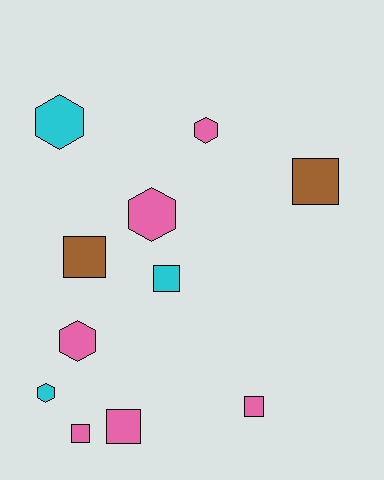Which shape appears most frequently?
Square, with 6 objects.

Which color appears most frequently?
Pink, with 6 objects.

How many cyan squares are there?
There is 1 cyan square.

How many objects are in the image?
There are 11 objects.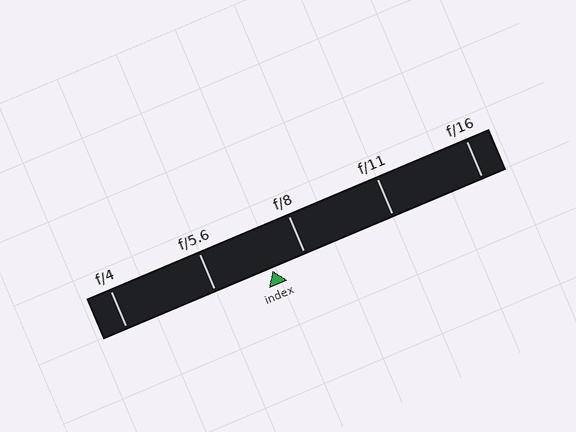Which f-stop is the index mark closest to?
The index mark is closest to f/8.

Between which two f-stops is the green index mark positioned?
The index mark is between f/5.6 and f/8.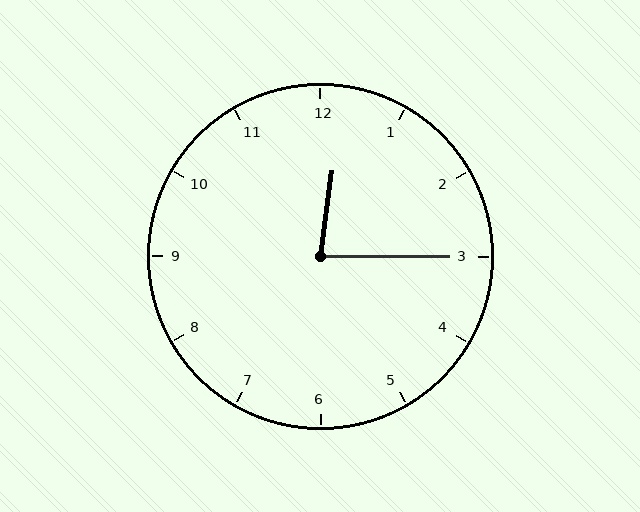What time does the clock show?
12:15.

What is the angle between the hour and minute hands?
Approximately 82 degrees.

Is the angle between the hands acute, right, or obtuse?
It is acute.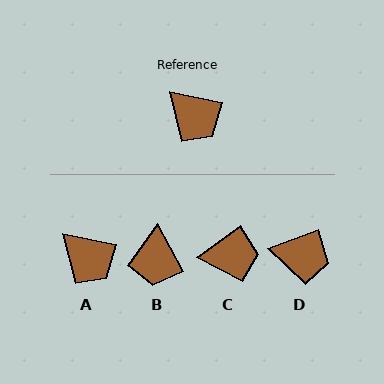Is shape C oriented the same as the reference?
No, it is off by about 48 degrees.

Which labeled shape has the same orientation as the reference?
A.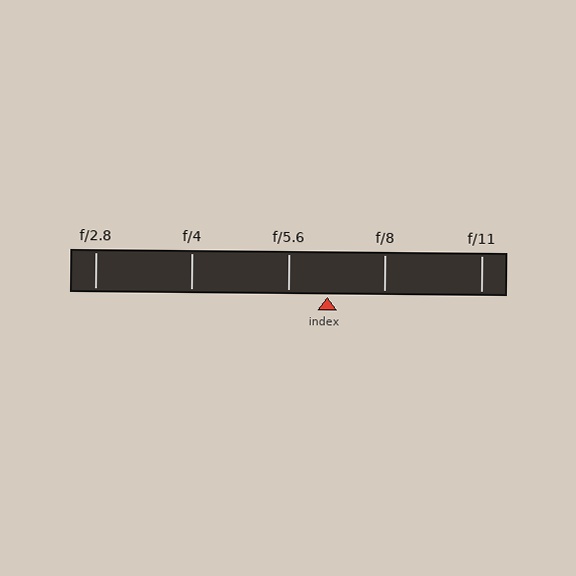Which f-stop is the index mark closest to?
The index mark is closest to f/5.6.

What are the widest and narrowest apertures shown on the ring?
The widest aperture shown is f/2.8 and the narrowest is f/11.